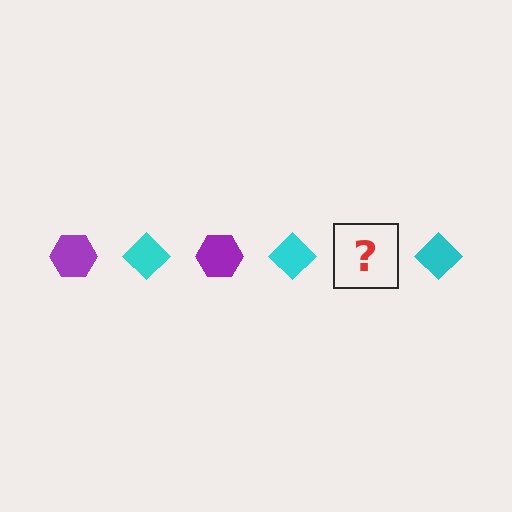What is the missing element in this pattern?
The missing element is a purple hexagon.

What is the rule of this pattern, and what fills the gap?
The rule is that the pattern alternates between purple hexagon and cyan diamond. The gap should be filled with a purple hexagon.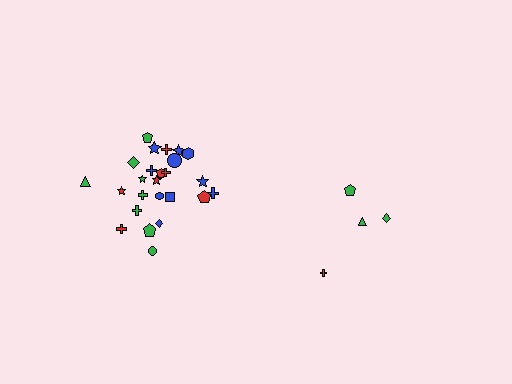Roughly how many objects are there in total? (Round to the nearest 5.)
Roughly 30 objects in total.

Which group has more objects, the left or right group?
The left group.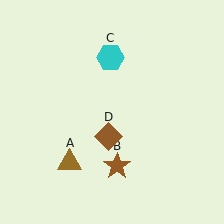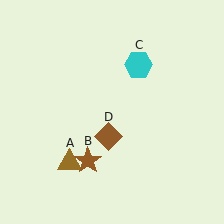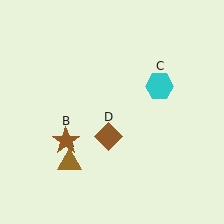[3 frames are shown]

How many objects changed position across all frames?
2 objects changed position: brown star (object B), cyan hexagon (object C).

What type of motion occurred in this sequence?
The brown star (object B), cyan hexagon (object C) rotated clockwise around the center of the scene.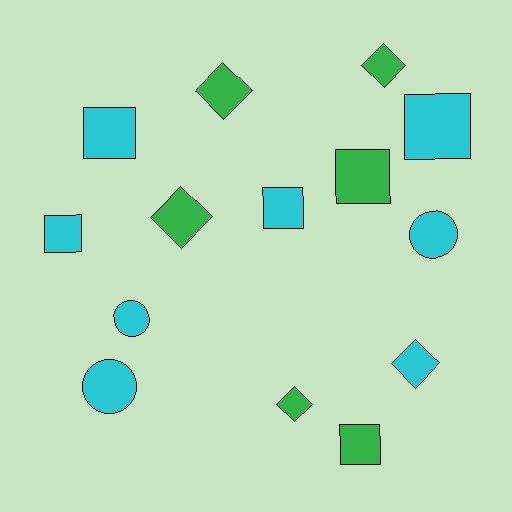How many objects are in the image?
There are 14 objects.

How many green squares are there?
There are 2 green squares.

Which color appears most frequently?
Cyan, with 8 objects.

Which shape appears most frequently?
Square, with 6 objects.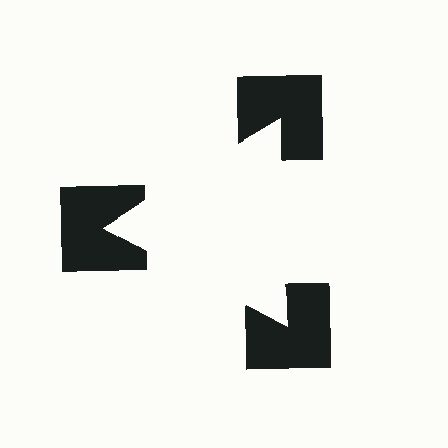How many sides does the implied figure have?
3 sides.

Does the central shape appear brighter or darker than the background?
It typically appears slightly brighter than the background, even though no actual brightness change is drawn.